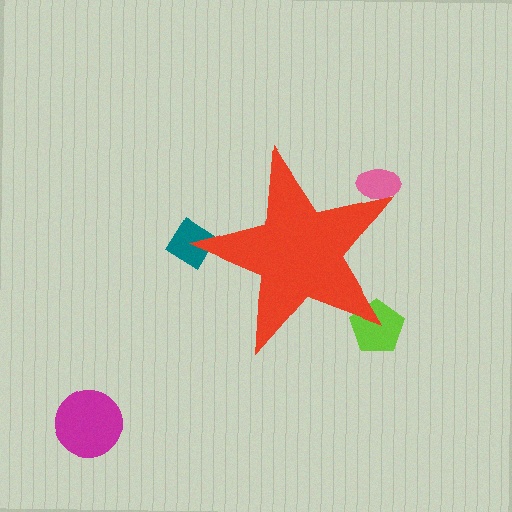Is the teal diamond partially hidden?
Yes, the teal diamond is partially hidden behind the red star.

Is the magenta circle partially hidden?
No, the magenta circle is fully visible.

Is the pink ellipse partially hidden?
Yes, the pink ellipse is partially hidden behind the red star.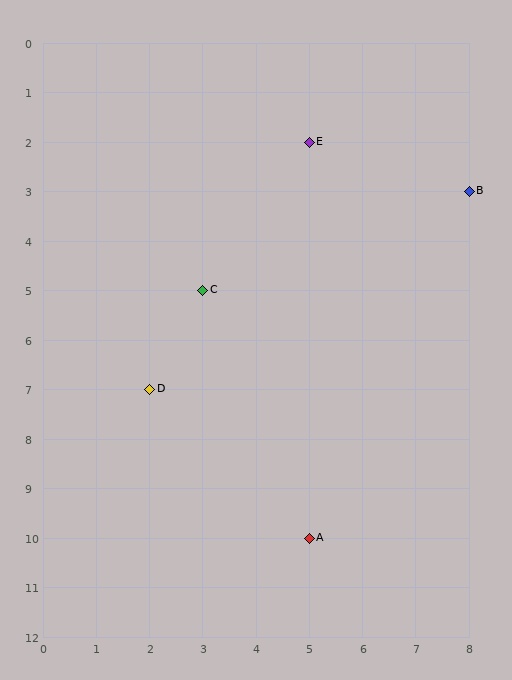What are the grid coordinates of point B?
Point B is at grid coordinates (8, 3).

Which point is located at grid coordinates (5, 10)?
Point A is at (5, 10).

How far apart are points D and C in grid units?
Points D and C are 1 column and 2 rows apart (about 2.2 grid units diagonally).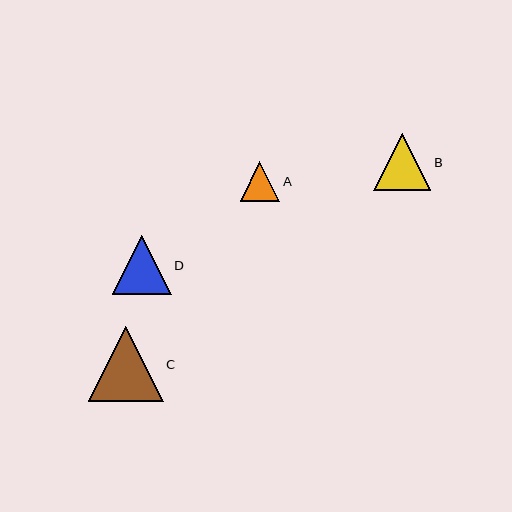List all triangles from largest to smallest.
From largest to smallest: C, D, B, A.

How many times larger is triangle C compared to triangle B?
Triangle C is approximately 1.3 times the size of triangle B.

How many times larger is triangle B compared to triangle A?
Triangle B is approximately 1.4 times the size of triangle A.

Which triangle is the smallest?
Triangle A is the smallest with a size of approximately 40 pixels.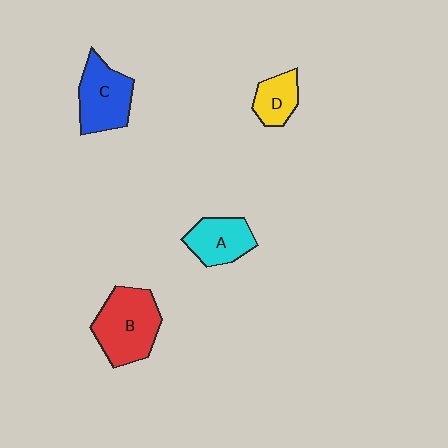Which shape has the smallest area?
Shape D (yellow).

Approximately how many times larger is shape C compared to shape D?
Approximately 1.6 times.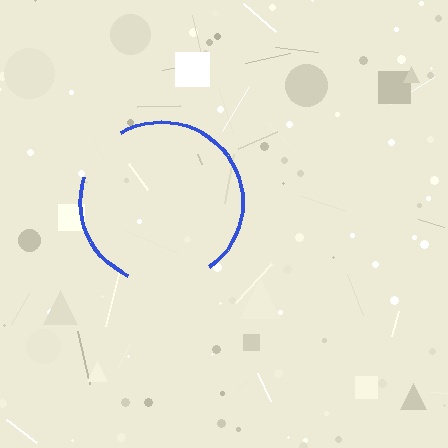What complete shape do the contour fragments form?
The contour fragments form a circle.